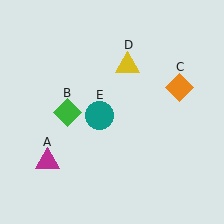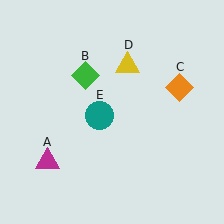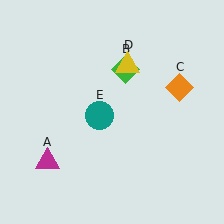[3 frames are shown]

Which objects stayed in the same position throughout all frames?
Magenta triangle (object A) and orange diamond (object C) and yellow triangle (object D) and teal circle (object E) remained stationary.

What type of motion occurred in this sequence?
The green diamond (object B) rotated clockwise around the center of the scene.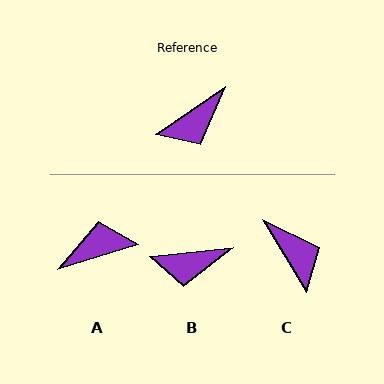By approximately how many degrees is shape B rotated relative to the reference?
Approximately 29 degrees clockwise.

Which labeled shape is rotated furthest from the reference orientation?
A, about 163 degrees away.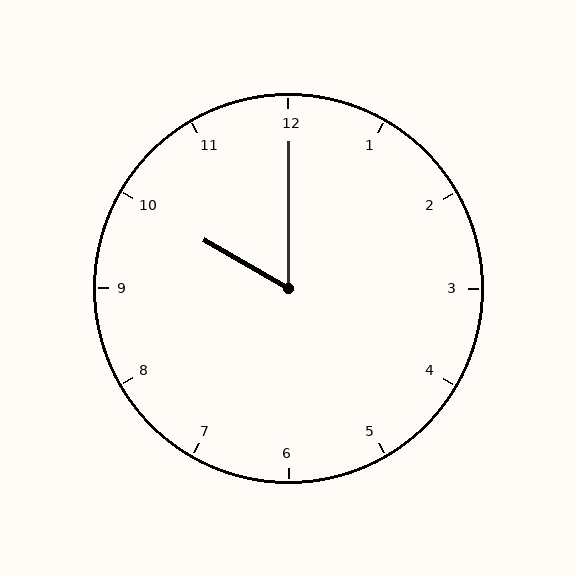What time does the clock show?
10:00.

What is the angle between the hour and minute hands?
Approximately 60 degrees.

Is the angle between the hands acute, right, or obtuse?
It is acute.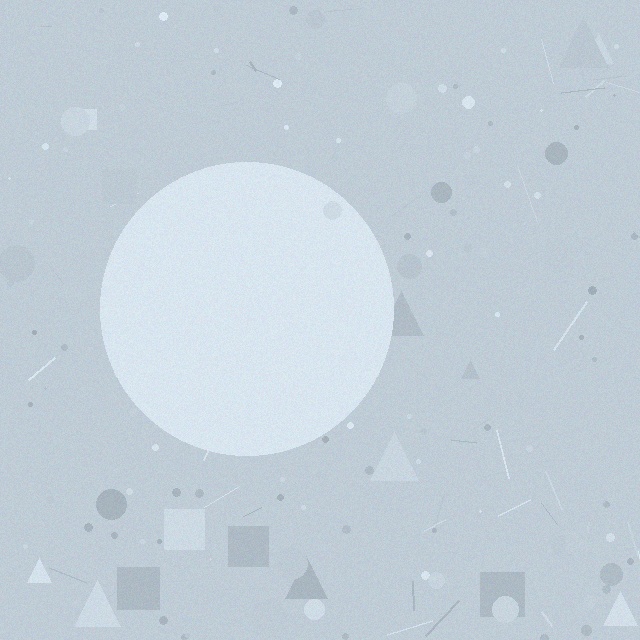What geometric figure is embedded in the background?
A circle is embedded in the background.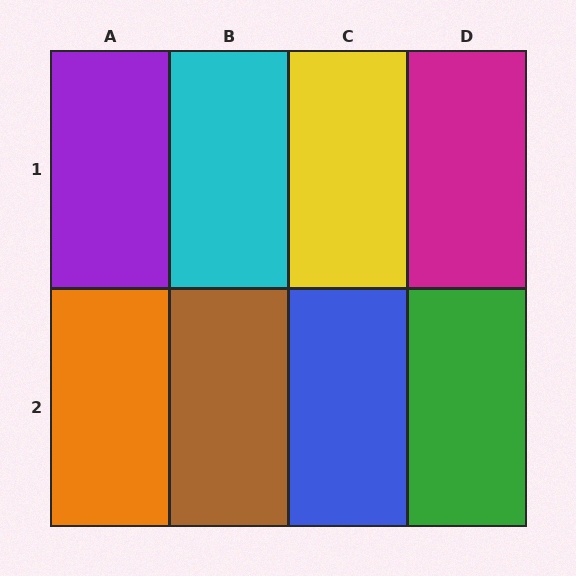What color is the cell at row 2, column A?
Orange.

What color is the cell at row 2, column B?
Brown.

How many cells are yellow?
1 cell is yellow.